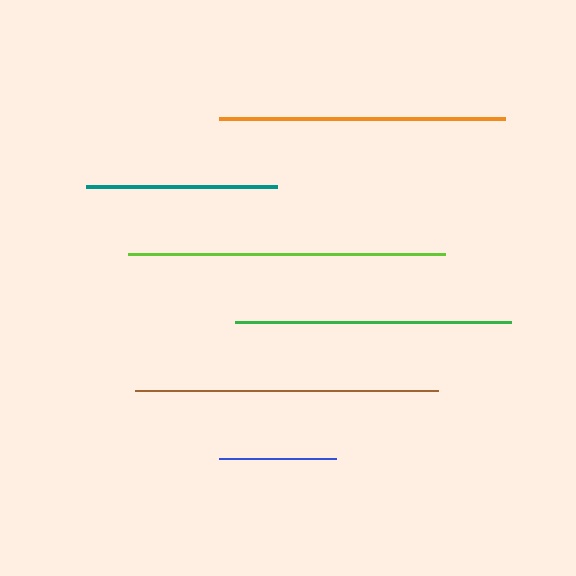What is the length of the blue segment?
The blue segment is approximately 117 pixels long.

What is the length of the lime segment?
The lime segment is approximately 318 pixels long.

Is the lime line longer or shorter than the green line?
The lime line is longer than the green line.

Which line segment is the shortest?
The blue line is the shortest at approximately 117 pixels.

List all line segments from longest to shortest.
From longest to shortest: lime, brown, orange, green, teal, blue.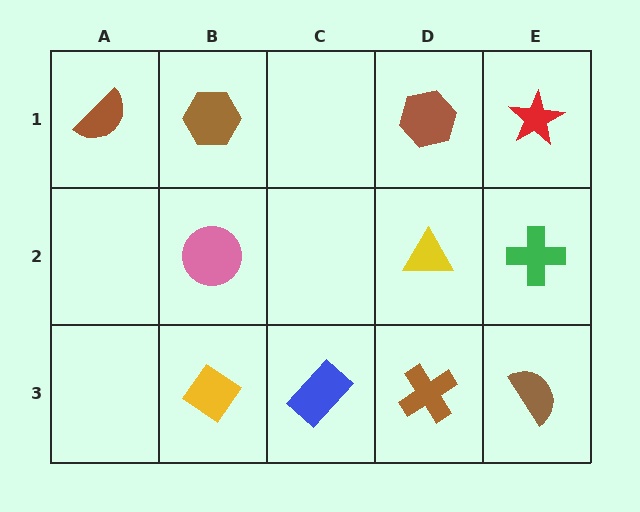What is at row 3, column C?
A blue rectangle.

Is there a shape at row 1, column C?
No, that cell is empty.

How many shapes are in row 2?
3 shapes.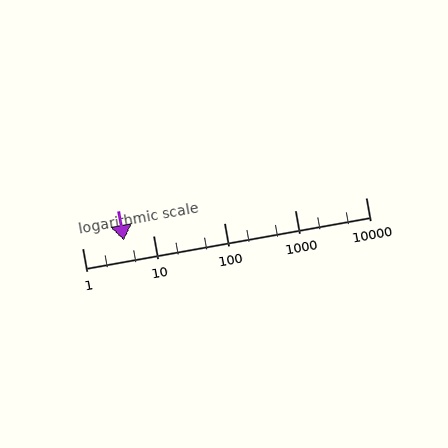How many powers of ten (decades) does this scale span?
The scale spans 4 decades, from 1 to 10000.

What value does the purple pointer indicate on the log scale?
The pointer indicates approximately 3.9.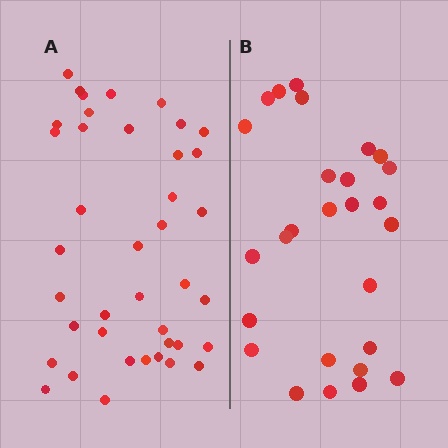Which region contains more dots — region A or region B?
Region A (the left region) has more dots.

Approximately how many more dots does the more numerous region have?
Region A has approximately 15 more dots than region B.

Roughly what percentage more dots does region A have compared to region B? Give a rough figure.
About 50% more.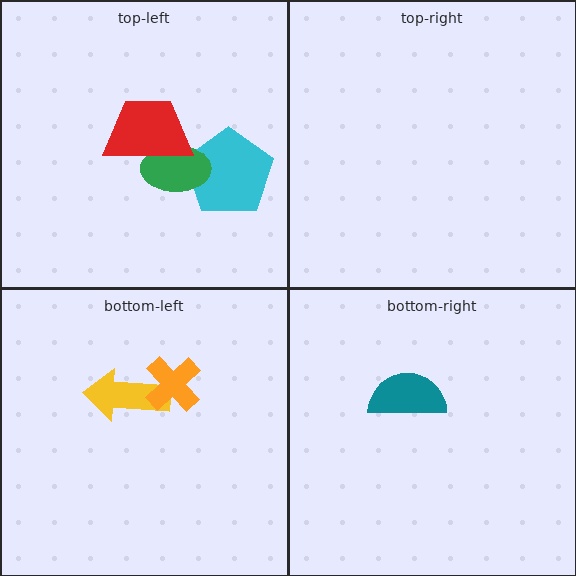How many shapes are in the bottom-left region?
2.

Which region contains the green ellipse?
The top-left region.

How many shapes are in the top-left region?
3.